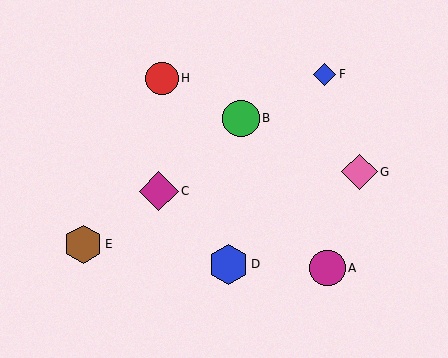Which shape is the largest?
The blue hexagon (labeled D) is the largest.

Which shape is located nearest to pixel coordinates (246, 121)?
The green circle (labeled B) at (241, 118) is nearest to that location.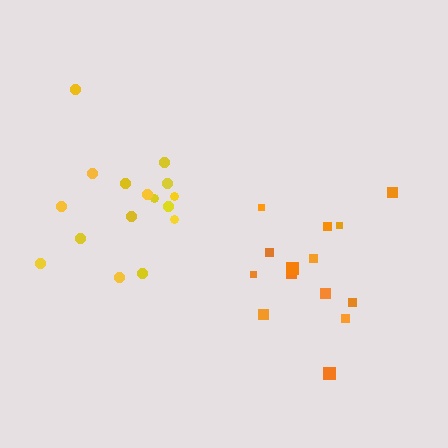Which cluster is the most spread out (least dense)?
Orange.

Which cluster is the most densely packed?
Yellow.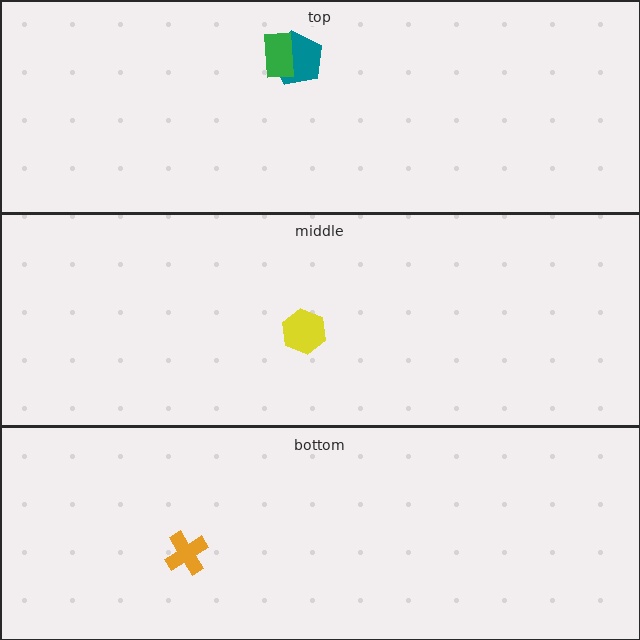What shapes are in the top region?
The teal pentagon, the green rectangle.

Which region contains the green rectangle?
The top region.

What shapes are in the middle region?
The yellow hexagon.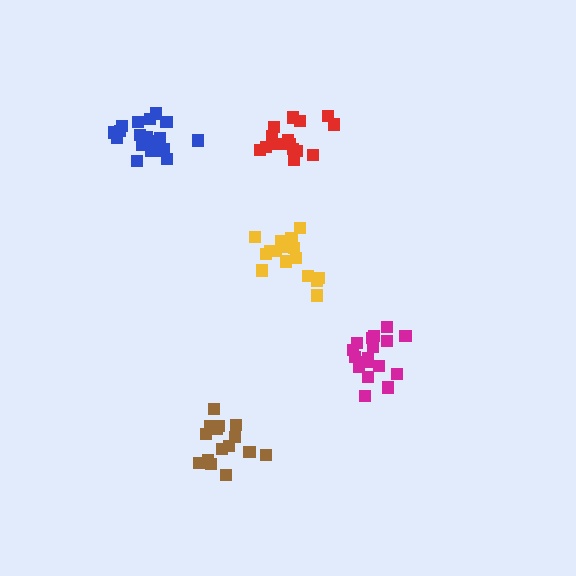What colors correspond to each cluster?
The clusters are colored: yellow, red, magenta, brown, blue.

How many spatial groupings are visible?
There are 5 spatial groupings.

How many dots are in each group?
Group 1: 18 dots, Group 2: 15 dots, Group 3: 17 dots, Group 4: 16 dots, Group 5: 20 dots (86 total).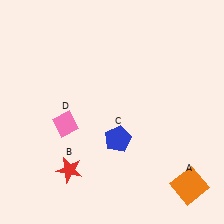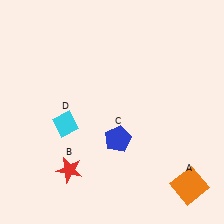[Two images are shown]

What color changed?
The diamond (D) changed from pink in Image 1 to cyan in Image 2.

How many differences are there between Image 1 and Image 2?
There is 1 difference between the two images.